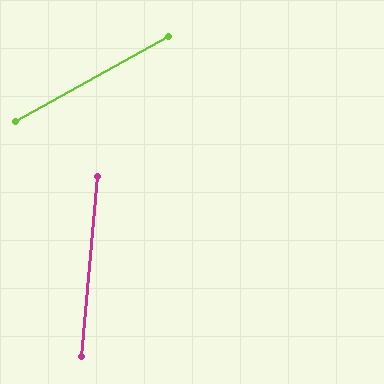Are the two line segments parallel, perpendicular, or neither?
Neither parallel nor perpendicular — they differ by about 56°.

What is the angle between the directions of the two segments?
Approximately 56 degrees.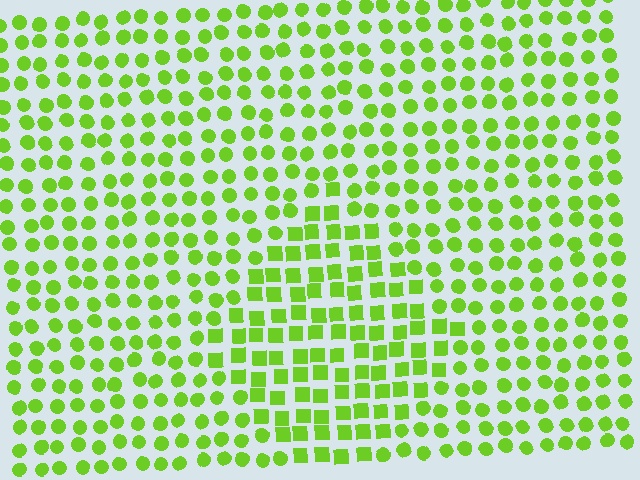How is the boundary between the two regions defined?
The boundary is defined by a change in element shape: squares inside vs. circles outside. All elements share the same color and spacing.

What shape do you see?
I see a diamond.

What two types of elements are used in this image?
The image uses squares inside the diamond region and circles outside it.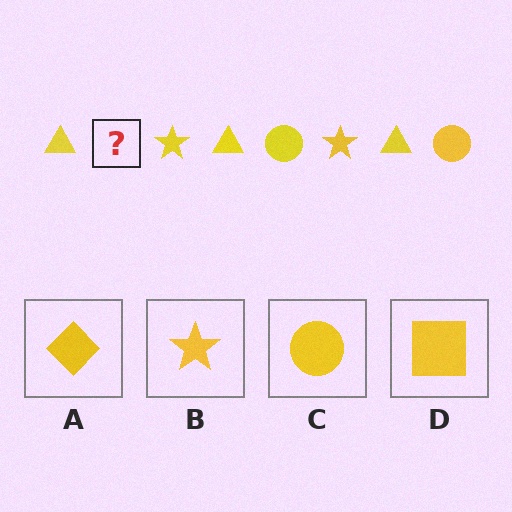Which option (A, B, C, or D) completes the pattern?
C.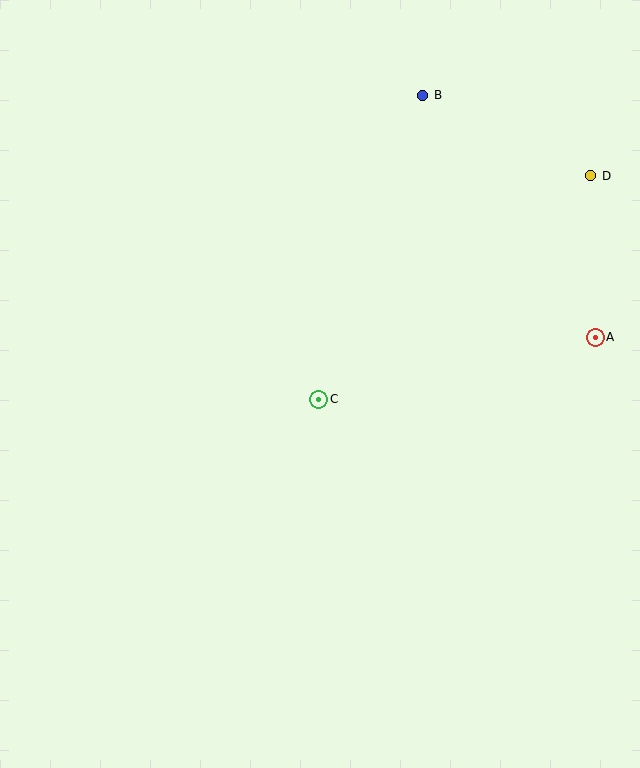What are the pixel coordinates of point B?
Point B is at (423, 95).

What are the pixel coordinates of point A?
Point A is at (595, 337).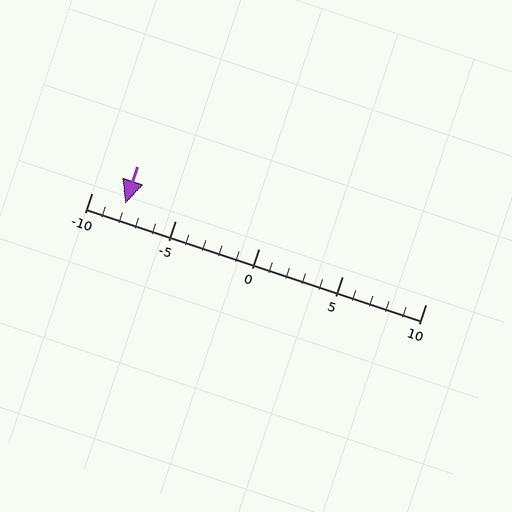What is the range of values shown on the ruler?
The ruler shows values from -10 to 10.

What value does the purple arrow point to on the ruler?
The purple arrow points to approximately -8.